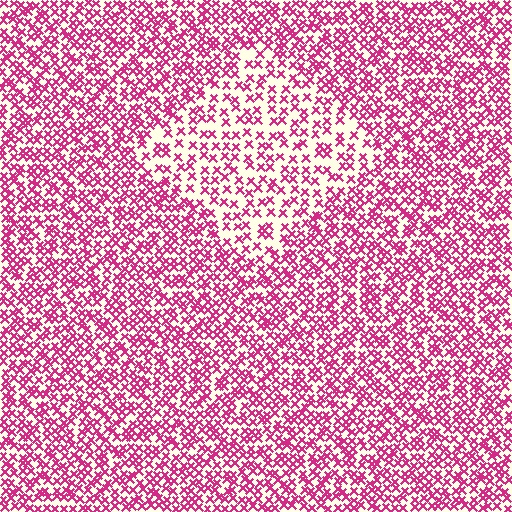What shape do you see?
I see a diamond.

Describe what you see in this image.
The image contains small magenta elements arranged at two different densities. A diamond-shaped region is visible where the elements are less densely packed than the surrounding area.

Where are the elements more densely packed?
The elements are more densely packed outside the diamond boundary.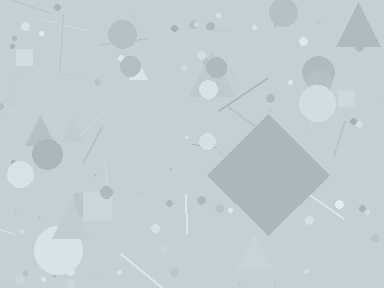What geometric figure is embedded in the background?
A diamond is embedded in the background.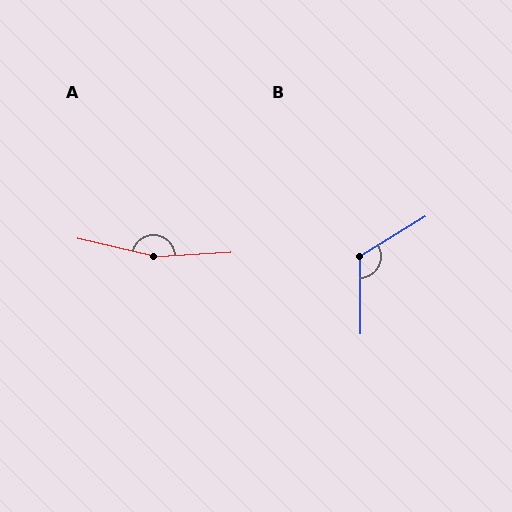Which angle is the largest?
A, at approximately 164 degrees.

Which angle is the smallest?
B, at approximately 121 degrees.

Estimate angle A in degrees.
Approximately 164 degrees.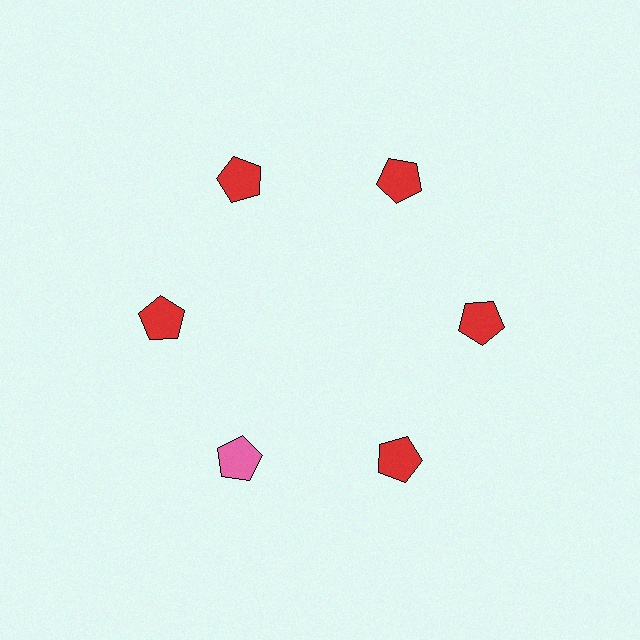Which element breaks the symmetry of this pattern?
The pink pentagon at roughly the 7 o'clock position breaks the symmetry. All other shapes are red pentagons.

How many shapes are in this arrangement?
There are 6 shapes arranged in a ring pattern.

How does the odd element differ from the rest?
It has a different color: pink instead of red.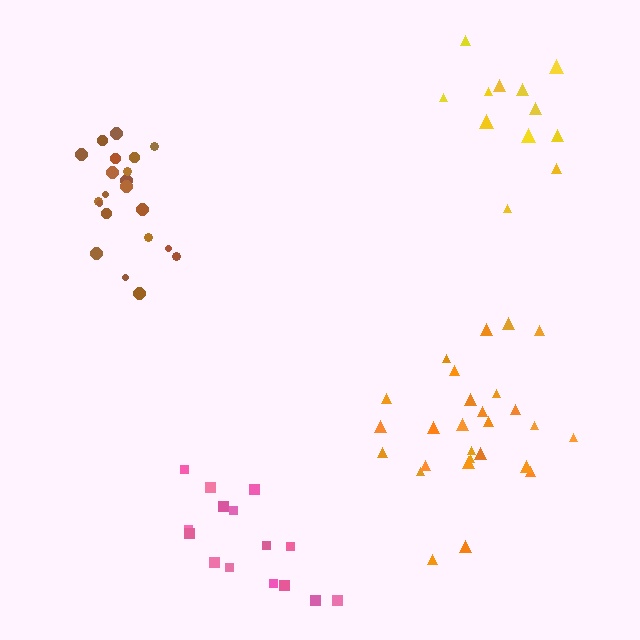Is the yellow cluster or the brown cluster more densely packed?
Yellow.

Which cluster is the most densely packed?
Orange.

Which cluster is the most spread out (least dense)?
Brown.